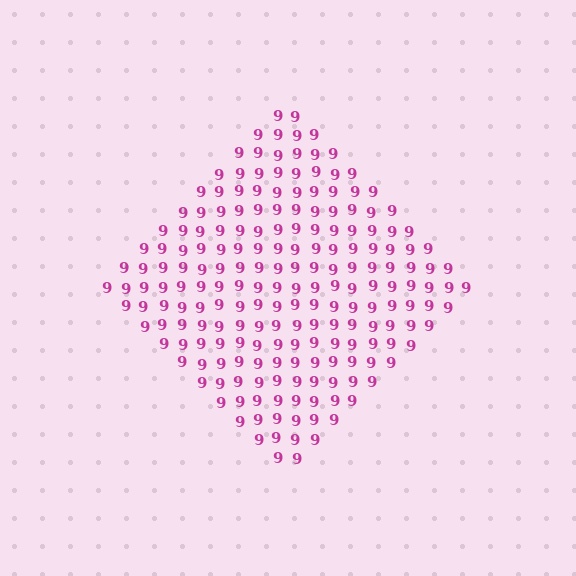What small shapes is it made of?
It is made of small digit 9's.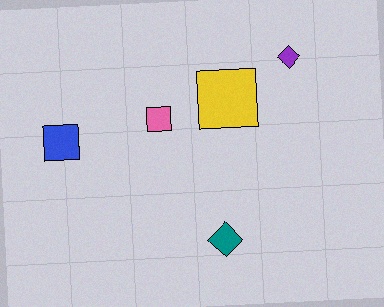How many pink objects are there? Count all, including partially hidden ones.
There is 1 pink object.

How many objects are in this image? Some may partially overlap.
There are 5 objects.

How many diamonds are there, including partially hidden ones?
There are 2 diamonds.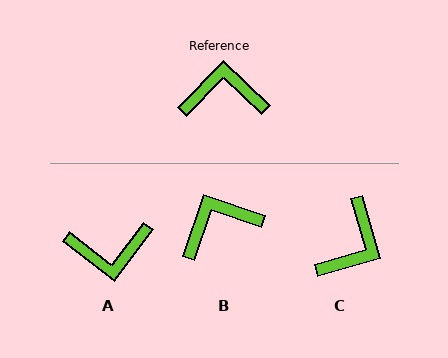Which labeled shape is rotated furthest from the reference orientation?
A, about 173 degrees away.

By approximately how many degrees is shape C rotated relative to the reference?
Approximately 120 degrees clockwise.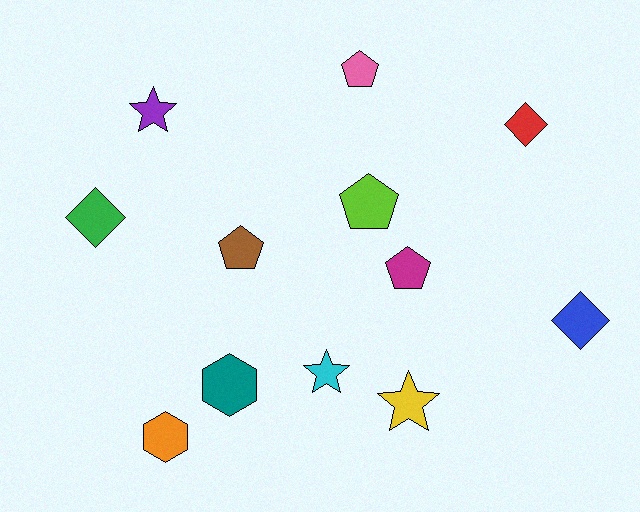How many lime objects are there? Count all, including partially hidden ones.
There is 1 lime object.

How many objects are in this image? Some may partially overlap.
There are 12 objects.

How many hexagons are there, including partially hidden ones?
There are 2 hexagons.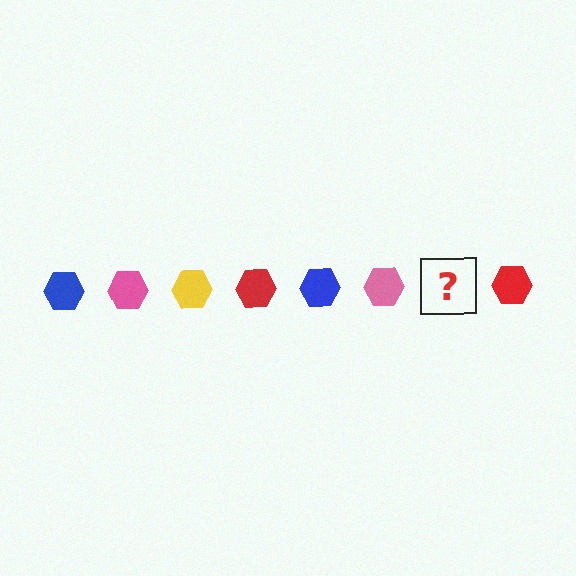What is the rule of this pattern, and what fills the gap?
The rule is that the pattern cycles through blue, pink, yellow, red hexagons. The gap should be filled with a yellow hexagon.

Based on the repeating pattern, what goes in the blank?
The blank should be a yellow hexagon.